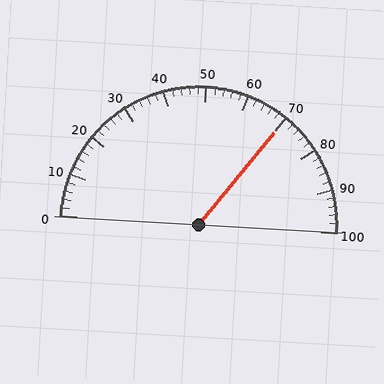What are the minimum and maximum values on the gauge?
The gauge ranges from 0 to 100.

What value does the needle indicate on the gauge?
The needle indicates approximately 70.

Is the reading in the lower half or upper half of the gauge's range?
The reading is in the upper half of the range (0 to 100).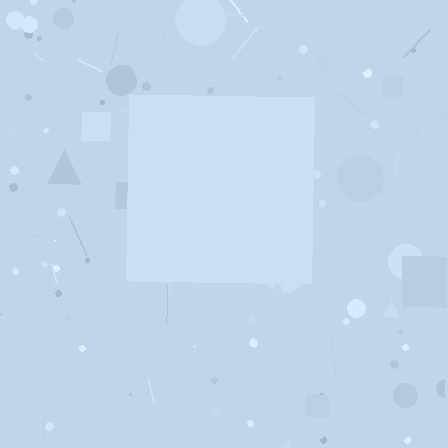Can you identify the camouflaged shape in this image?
The camouflaged shape is a square.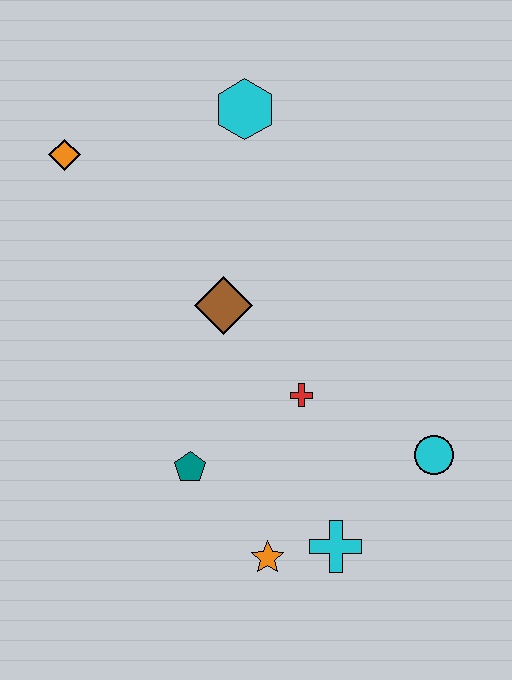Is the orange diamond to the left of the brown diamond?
Yes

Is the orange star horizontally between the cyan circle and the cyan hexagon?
Yes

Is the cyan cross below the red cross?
Yes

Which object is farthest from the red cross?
The orange diamond is farthest from the red cross.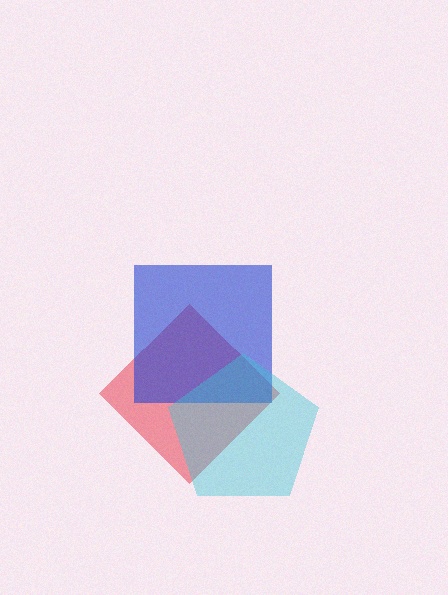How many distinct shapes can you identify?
There are 3 distinct shapes: a red diamond, a blue square, a cyan pentagon.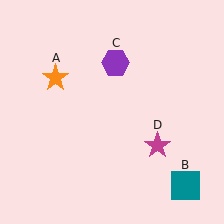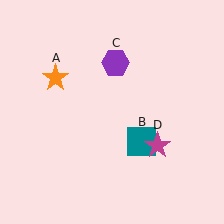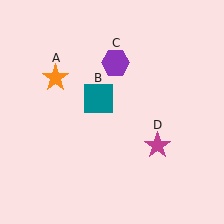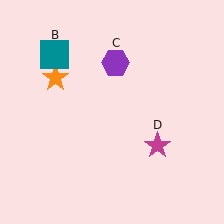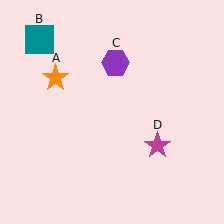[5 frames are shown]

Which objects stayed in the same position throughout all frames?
Orange star (object A) and purple hexagon (object C) and magenta star (object D) remained stationary.